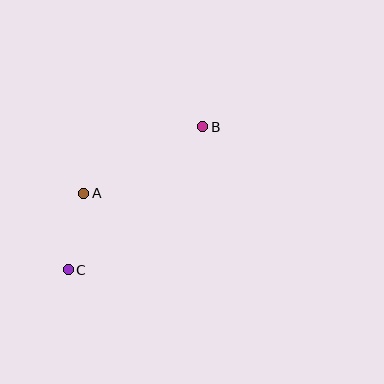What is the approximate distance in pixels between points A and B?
The distance between A and B is approximately 136 pixels.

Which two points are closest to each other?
Points A and C are closest to each other.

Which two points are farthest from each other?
Points B and C are farthest from each other.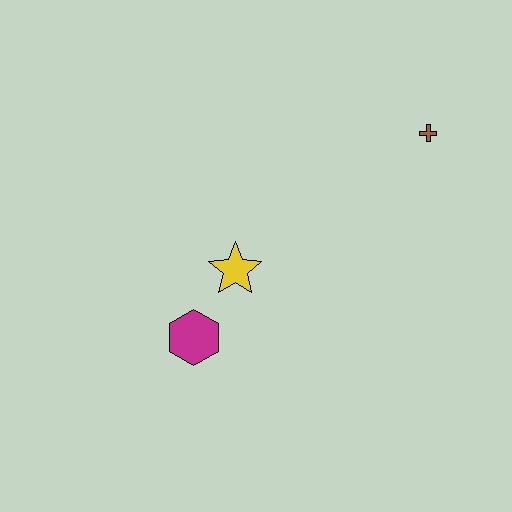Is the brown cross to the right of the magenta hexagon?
Yes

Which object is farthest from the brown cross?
The magenta hexagon is farthest from the brown cross.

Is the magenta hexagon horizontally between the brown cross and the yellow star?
No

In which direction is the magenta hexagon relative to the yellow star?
The magenta hexagon is below the yellow star.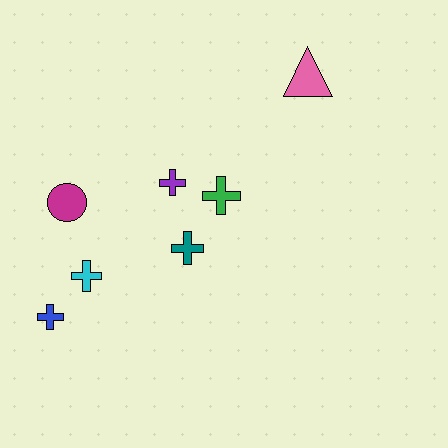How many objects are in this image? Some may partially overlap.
There are 7 objects.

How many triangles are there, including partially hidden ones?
There is 1 triangle.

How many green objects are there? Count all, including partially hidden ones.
There is 1 green object.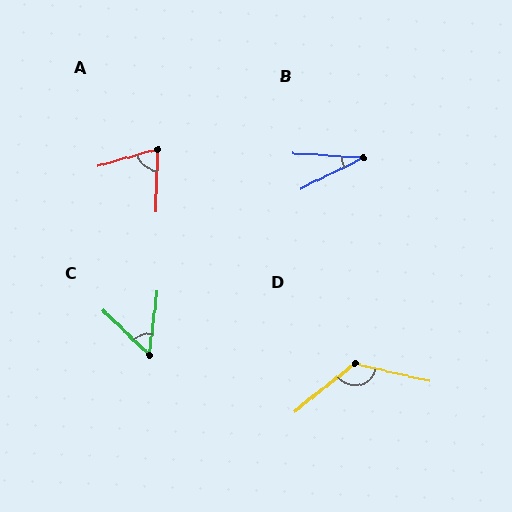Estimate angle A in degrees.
Approximately 72 degrees.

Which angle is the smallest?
B, at approximately 30 degrees.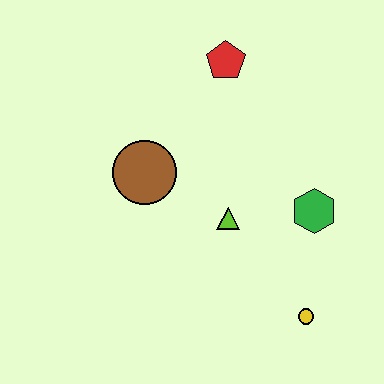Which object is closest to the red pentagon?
The brown circle is closest to the red pentagon.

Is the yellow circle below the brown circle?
Yes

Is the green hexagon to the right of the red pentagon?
Yes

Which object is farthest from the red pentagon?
The yellow circle is farthest from the red pentagon.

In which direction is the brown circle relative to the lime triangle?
The brown circle is to the left of the lime triangle.